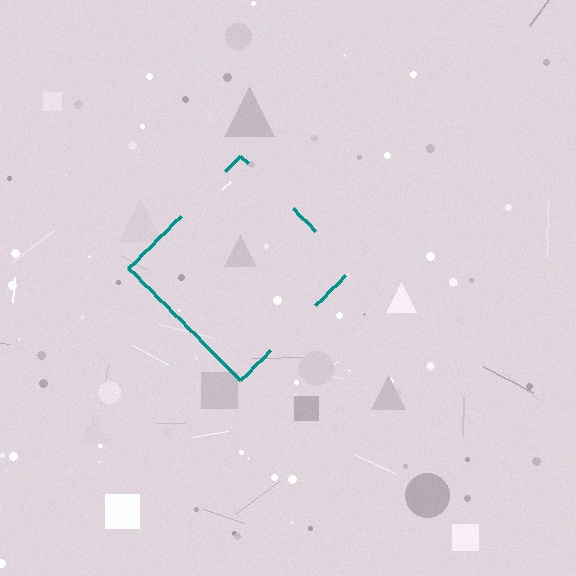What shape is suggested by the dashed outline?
The dashed outline suggests a diamond.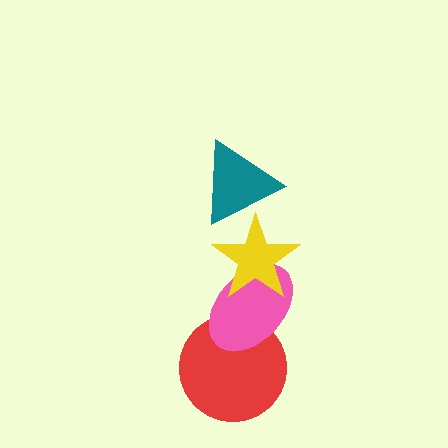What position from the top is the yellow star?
The yellow star is 2nd from the top.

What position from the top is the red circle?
The red circle is 4th from the top.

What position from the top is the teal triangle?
The teal triangle is 1st from the top.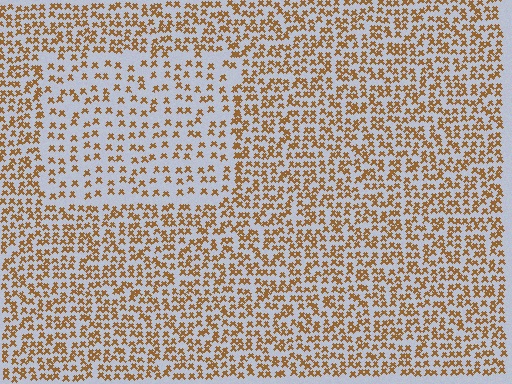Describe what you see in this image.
The image contains small brown elements arranged at two different densities. A rectangle-shaped region is visible where the elements are less densely packed than the surrounding area.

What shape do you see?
I see a rectangle.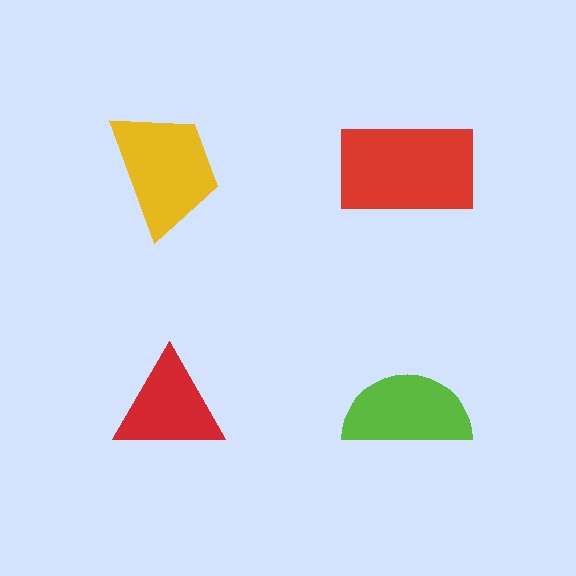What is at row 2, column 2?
A lime semicircle.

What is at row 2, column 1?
A red triangle.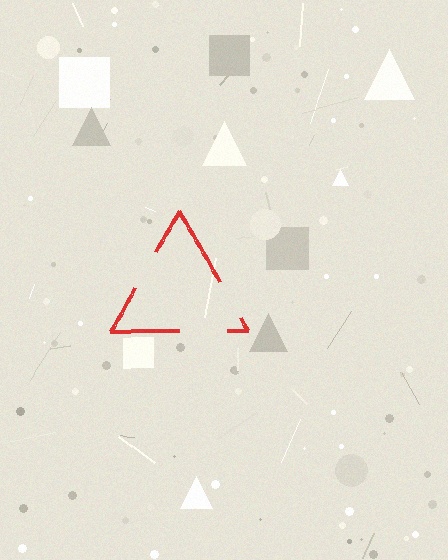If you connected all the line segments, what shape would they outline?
They would outline a triangle.